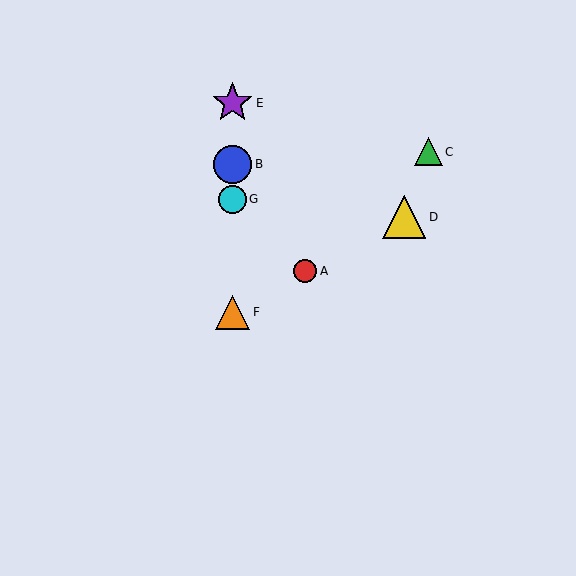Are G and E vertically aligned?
Yes, both are at x≈232.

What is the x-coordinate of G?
Object G is at x≈232.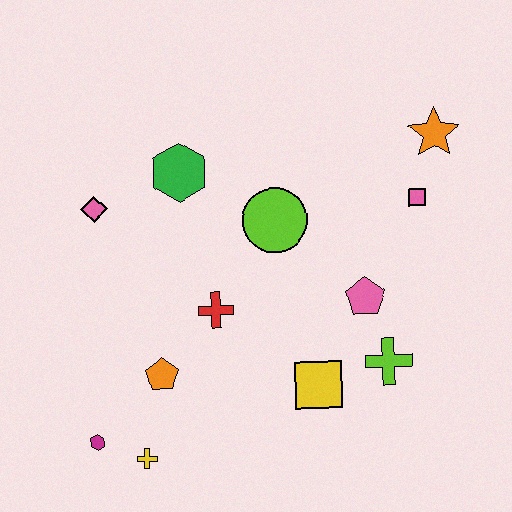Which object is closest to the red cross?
The orange pentagon is closest to the red cross.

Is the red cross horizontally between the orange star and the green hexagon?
Yes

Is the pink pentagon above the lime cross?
Yes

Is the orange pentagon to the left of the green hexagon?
Yes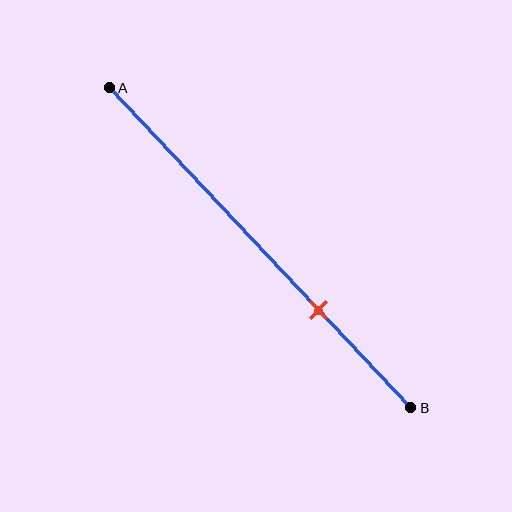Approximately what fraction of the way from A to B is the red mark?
The red mark is approximately 70% of the way from A to B.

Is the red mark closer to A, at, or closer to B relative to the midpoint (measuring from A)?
The red mark is closer to point B than the midpoint of segment AB.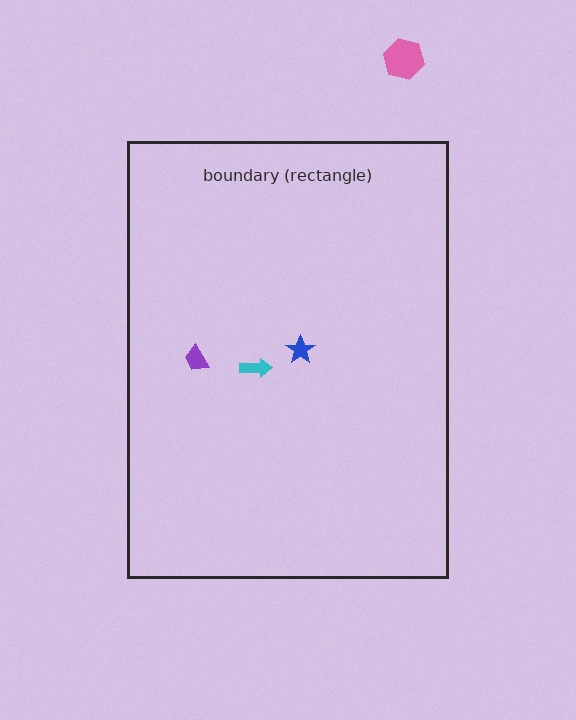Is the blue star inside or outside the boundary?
Inside.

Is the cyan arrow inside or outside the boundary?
Inside.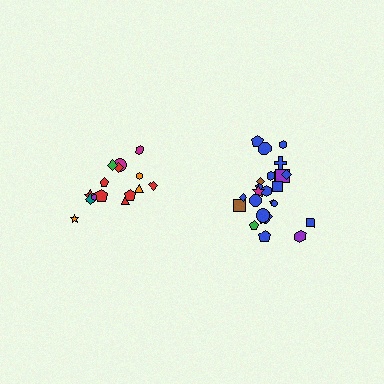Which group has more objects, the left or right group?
The right group.